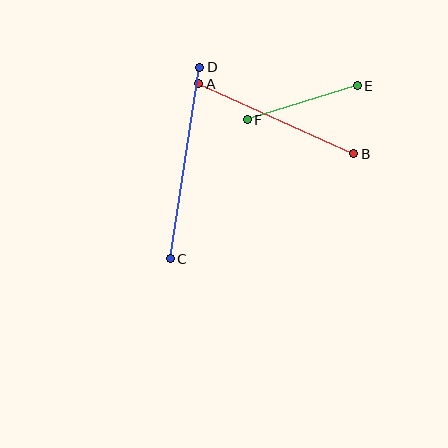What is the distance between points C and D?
The distance is approximately 194 pixels.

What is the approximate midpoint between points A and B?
The midpoint is at approximately (276, 119) pixels.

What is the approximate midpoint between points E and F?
The midpoint is at approximately (302, 103) pixels.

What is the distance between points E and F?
The distance is approximately 115 pixels.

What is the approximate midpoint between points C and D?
The midpoint is at approximately (185, 163) pixels.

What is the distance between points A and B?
The distance is approximately 170 pixels.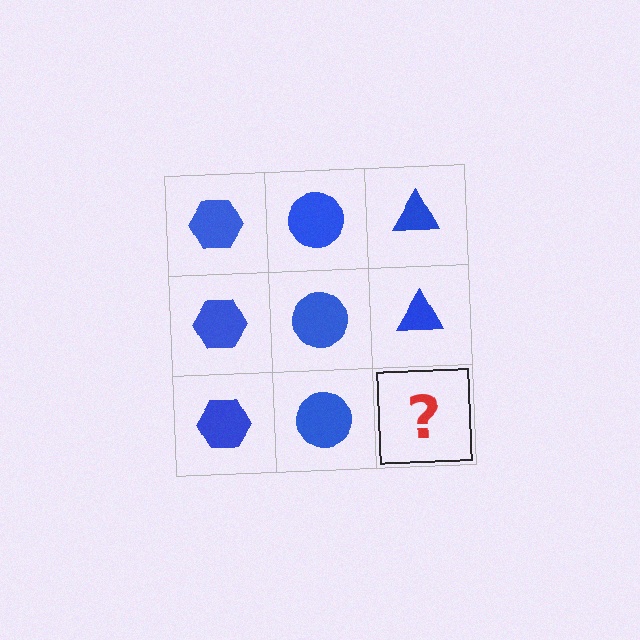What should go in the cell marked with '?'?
The missing cell should contain a blue triangle.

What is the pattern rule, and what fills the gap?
The rule is that each column has a consistent shape. The gap should be filled with a blue triangle.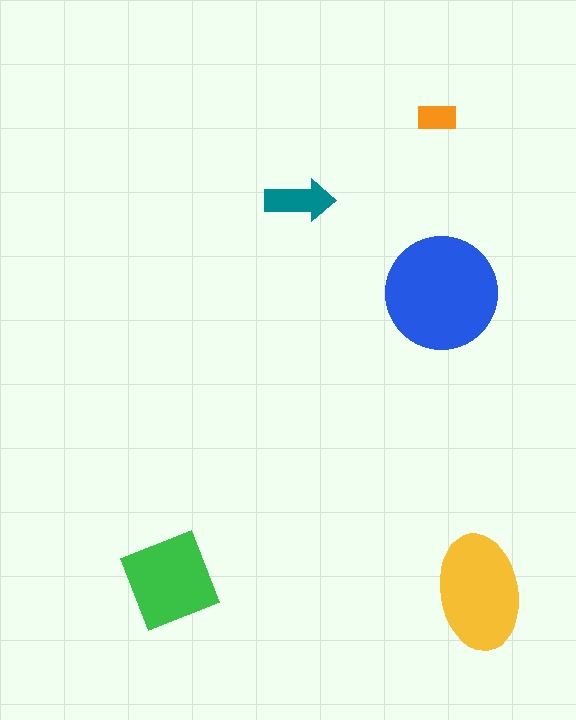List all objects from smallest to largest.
The orange rectangle, the teal arrow, the green square, the yellow ellipse, the blue circle.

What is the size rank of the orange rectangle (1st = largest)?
5th.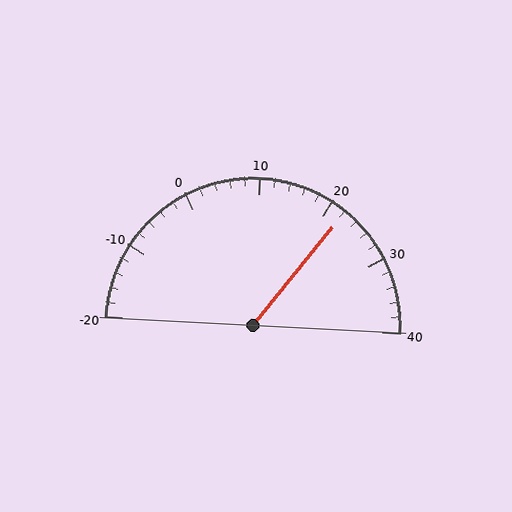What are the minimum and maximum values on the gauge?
The gauge ranges from -20 to 40.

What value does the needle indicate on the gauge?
The needle indicates approximately 22.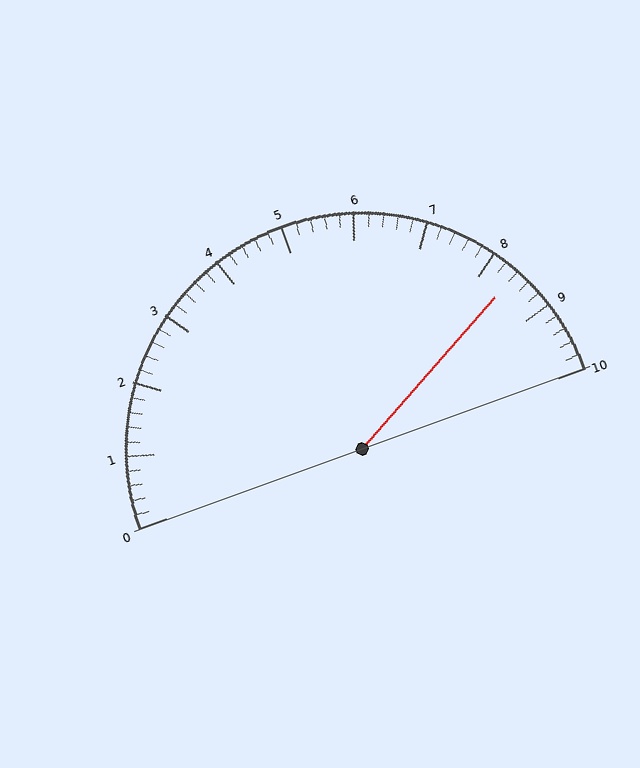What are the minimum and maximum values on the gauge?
The gauge ranges from 0 to 10.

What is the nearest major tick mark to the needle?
The nearest major tick mark is 8.